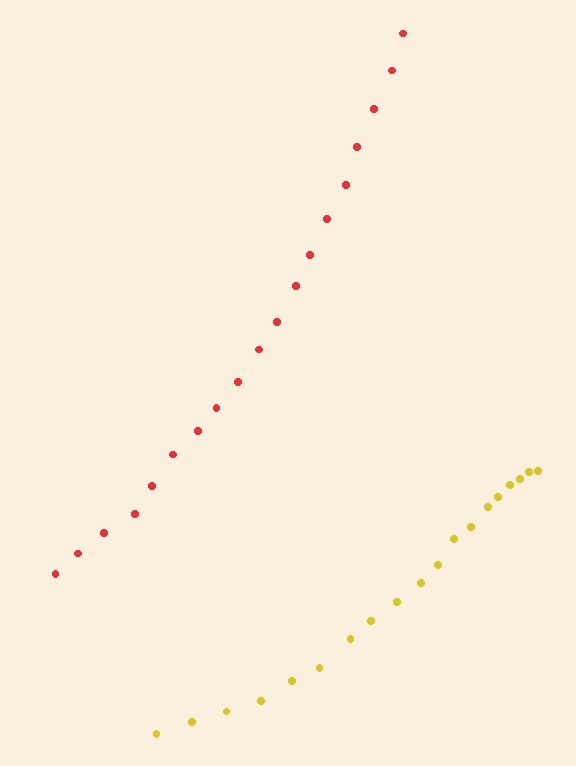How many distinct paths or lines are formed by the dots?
There are 2 distinct paths.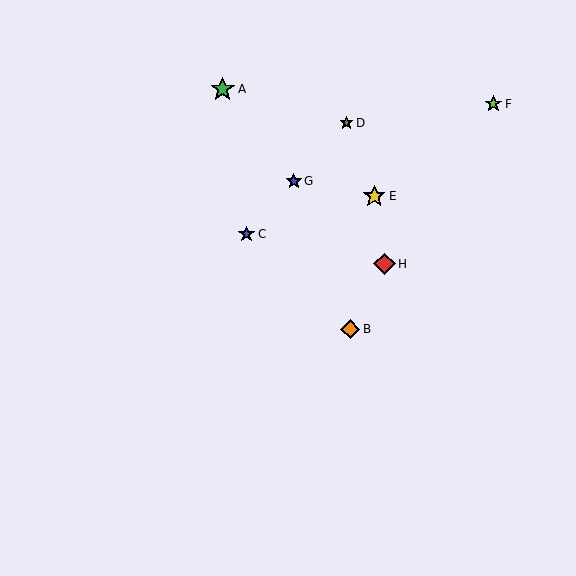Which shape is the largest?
The green star (labeled A) is the largest.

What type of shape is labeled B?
Shape B is an orange diamond.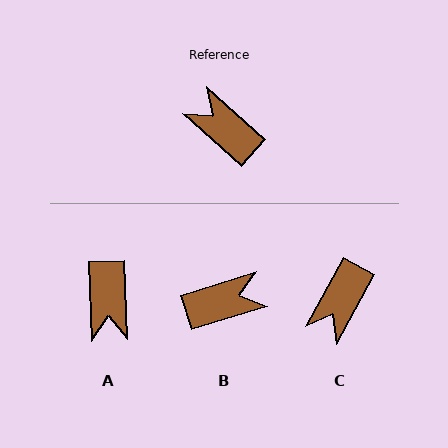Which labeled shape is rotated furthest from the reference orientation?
A, about 135 degrees away.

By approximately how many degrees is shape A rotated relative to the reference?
Approximately 135 degrees counter-clockwise.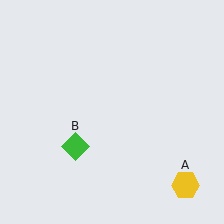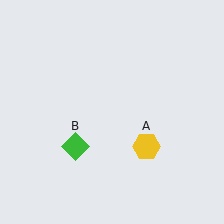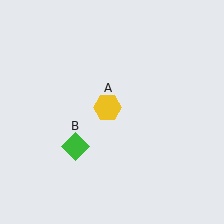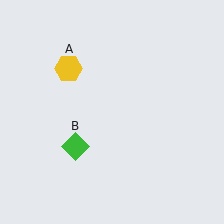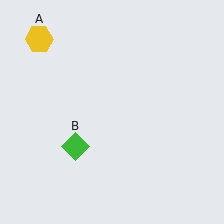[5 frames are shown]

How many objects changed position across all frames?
1 object changed position: yellow hexagon (object A).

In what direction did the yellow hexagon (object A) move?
The yellow hexagon (object A) moved up and to the left.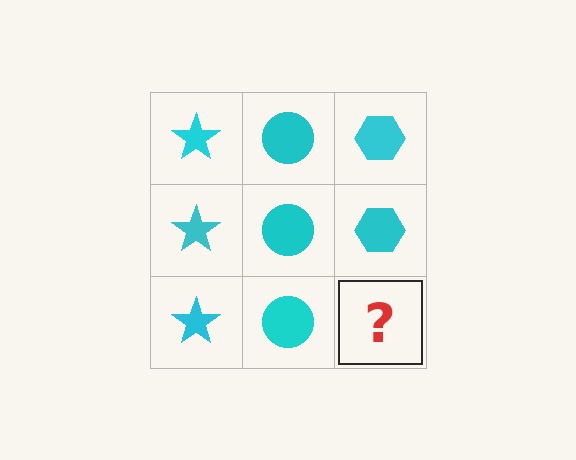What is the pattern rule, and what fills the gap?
The rule is that each column has a consistent shape. The gap should be filled with a cyan hexagon.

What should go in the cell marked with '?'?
The missing cell should contain a cyan hexagon.